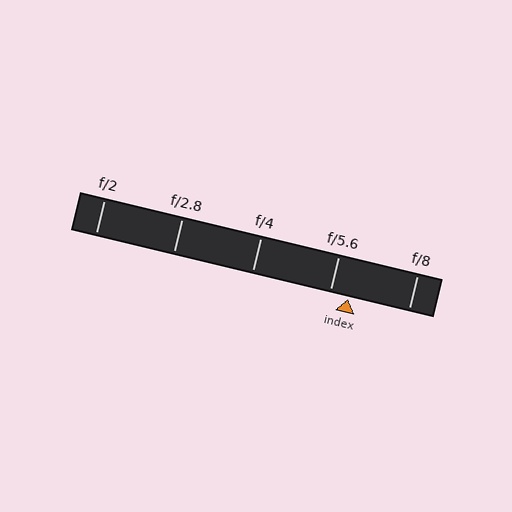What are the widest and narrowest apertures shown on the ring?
The widest aperture shown is f/2 and the narrowest is f/8.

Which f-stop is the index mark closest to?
The index mark is closest to f/5.6.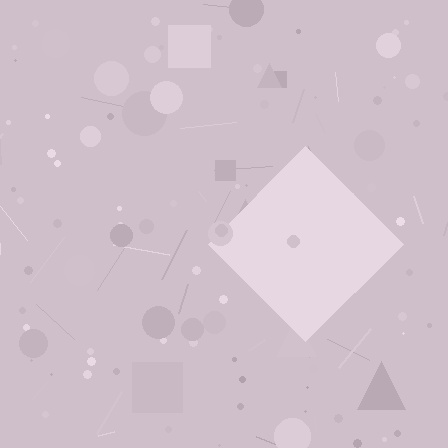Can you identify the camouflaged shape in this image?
The camouflaged shape is a diamond.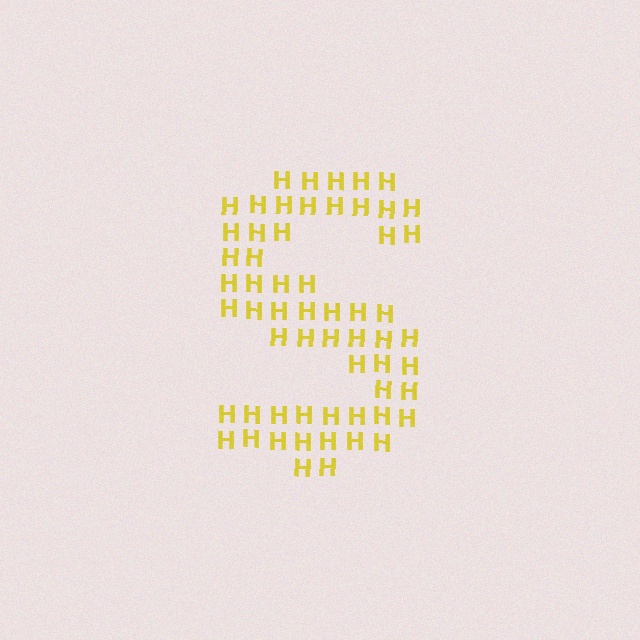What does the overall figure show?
The overall figure shows the letter S.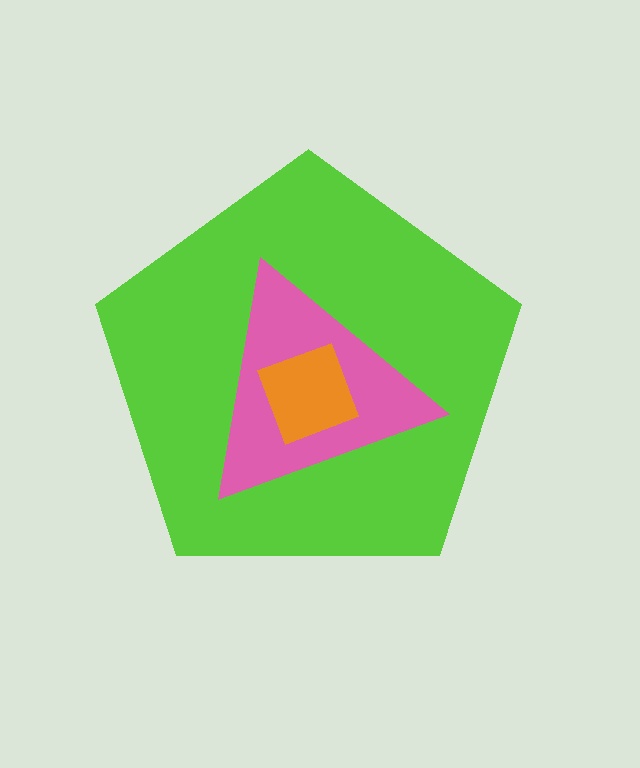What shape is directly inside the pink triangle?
The orange diamond.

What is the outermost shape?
The lime pentagon.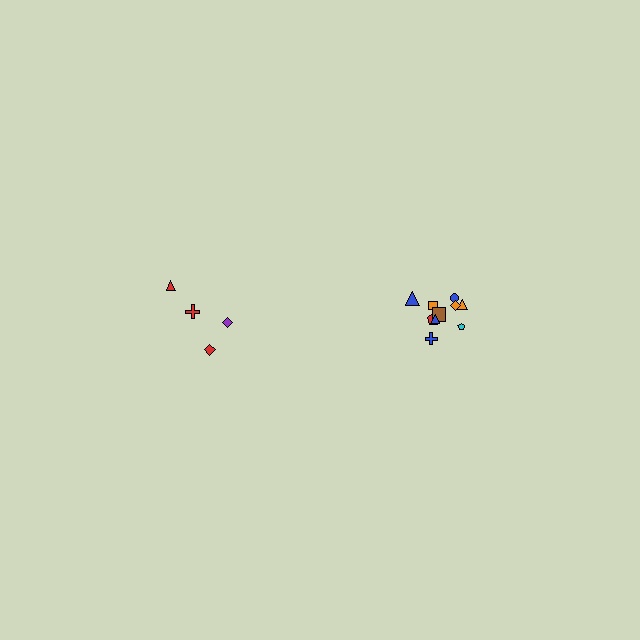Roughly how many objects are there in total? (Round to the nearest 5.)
Roughly 15 objects in total.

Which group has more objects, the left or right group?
The right group.